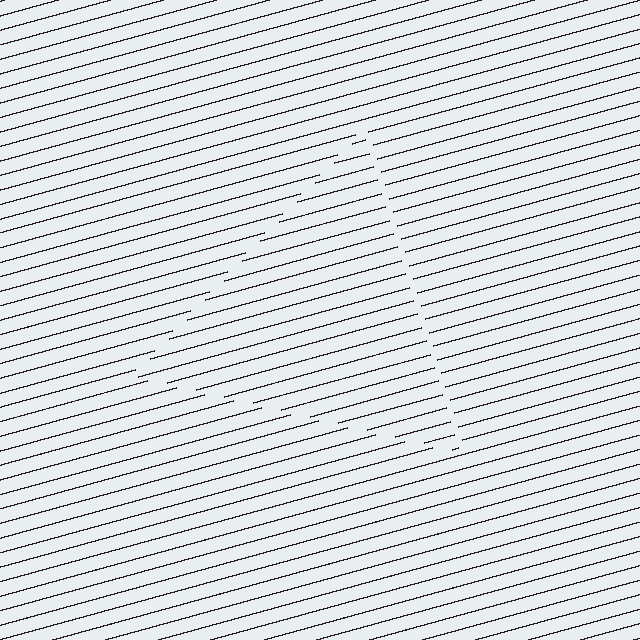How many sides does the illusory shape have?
3 sides — the line-ends trace a triangle.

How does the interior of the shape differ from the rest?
The interior of the shape contains the same grating, shifted by half a period — the contour is defined by the phase discontinuity where line-ends from the inner and outer gratings abut.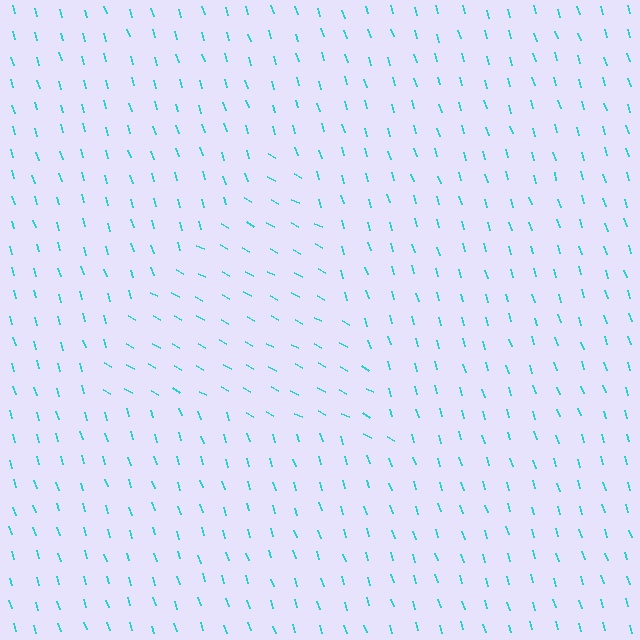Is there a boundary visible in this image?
Yes, there is a texture boundary formed by a change in line orientation.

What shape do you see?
I see a triangle.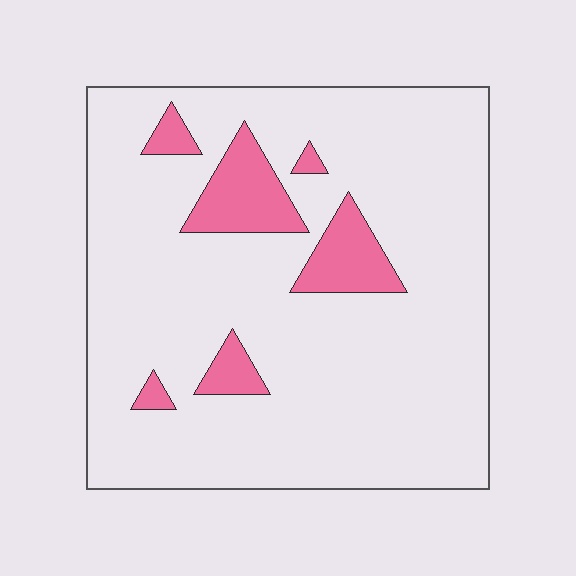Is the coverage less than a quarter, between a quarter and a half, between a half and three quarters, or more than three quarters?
Less than a quarter.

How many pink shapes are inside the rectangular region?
6.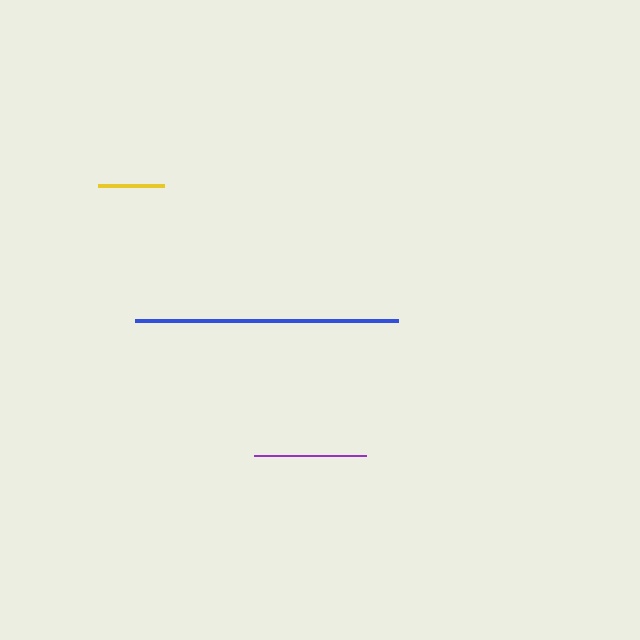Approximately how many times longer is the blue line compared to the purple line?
The blue line is approximately 2.4 times the length of the purple line.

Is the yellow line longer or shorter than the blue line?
The blue line is longer than the yellow line.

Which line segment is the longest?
The blue line is the longest at approximately 263 pixels.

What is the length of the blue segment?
The blue segment is approximately 263 pixels long.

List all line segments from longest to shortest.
From longest to shortest: blue, purple, yellow.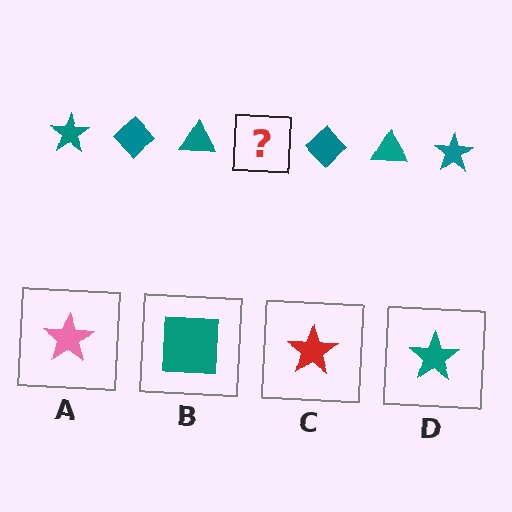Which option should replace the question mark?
Option D.